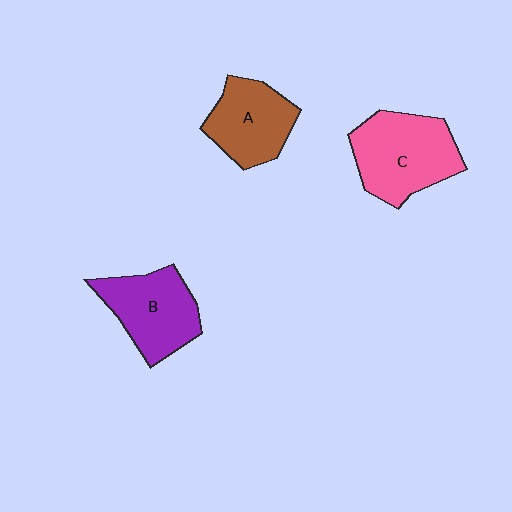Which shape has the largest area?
Shape C (pink).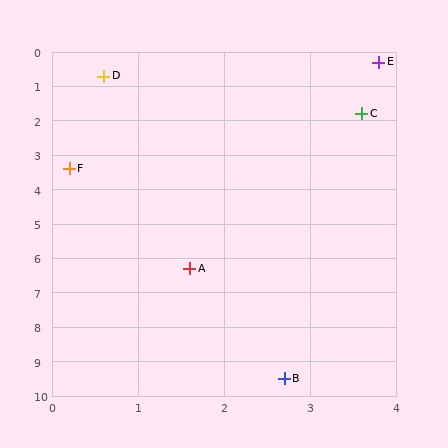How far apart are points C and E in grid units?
Points C and E are about 1.5 grid units apart.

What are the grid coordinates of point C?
Point C is at approximately (3.6, 1.8).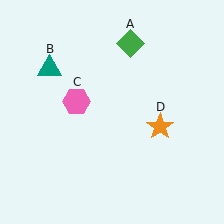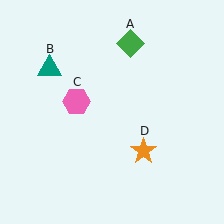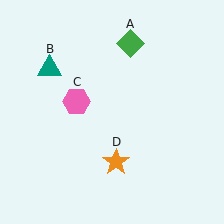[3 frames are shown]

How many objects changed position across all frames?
1 object changed position: orange star (object D).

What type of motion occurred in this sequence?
The orange star (object D) rotated clockwise around the center of the scene.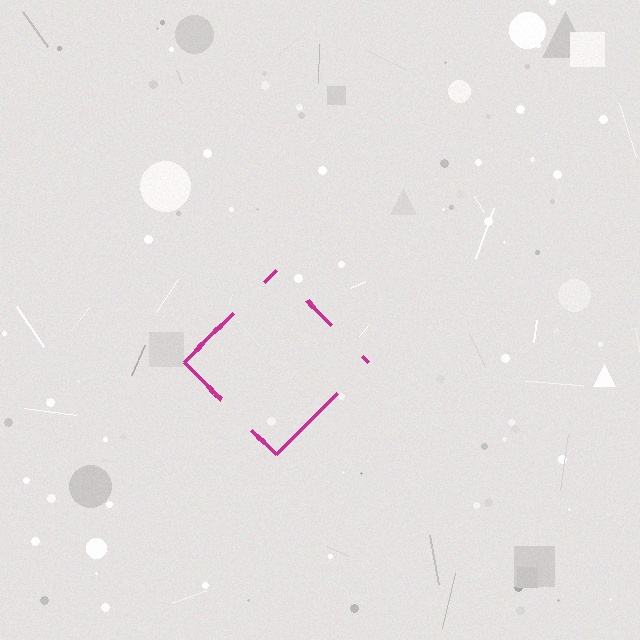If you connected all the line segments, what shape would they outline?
They would outline a diamond.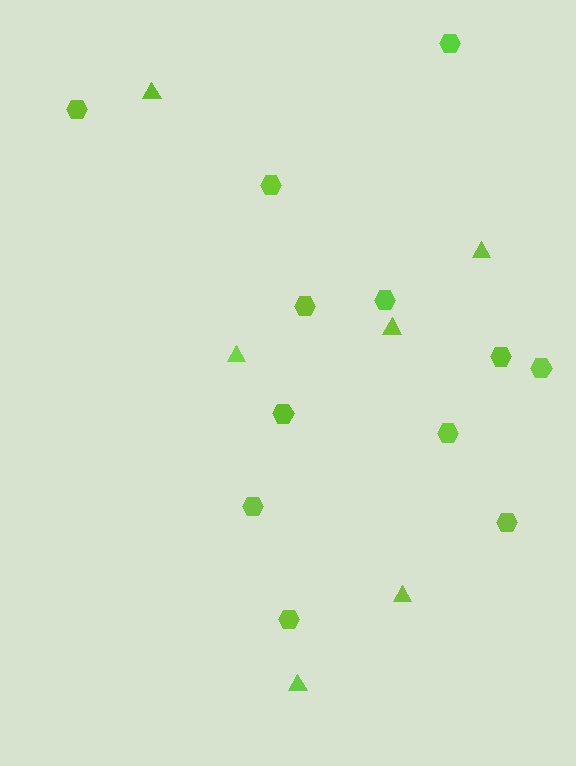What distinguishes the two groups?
There are 2 groups: one group of hexagons (12) and one group of triangles (6).